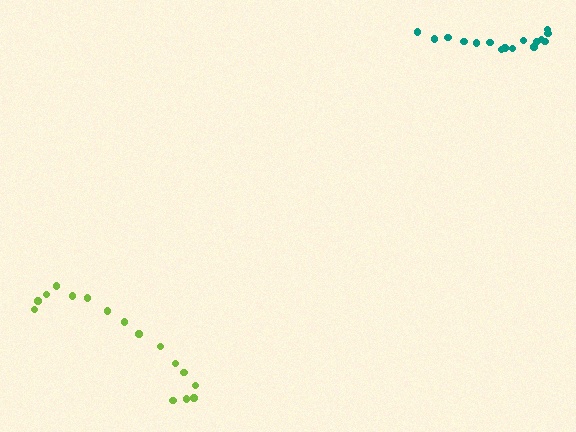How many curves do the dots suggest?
There are 2 distinct paths.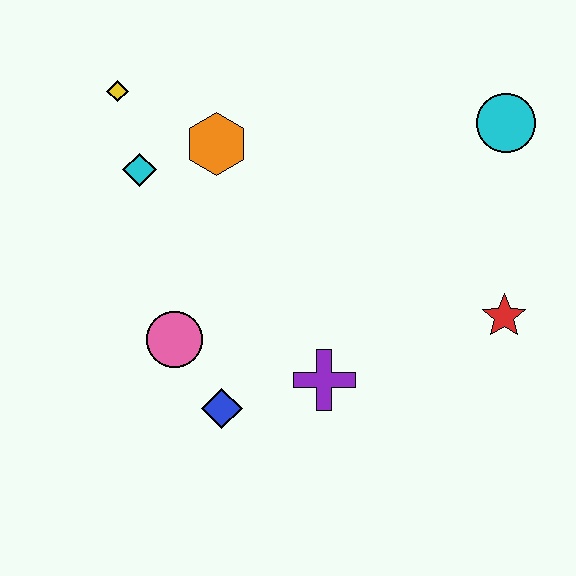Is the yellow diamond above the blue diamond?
Yes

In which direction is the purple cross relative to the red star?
The purple cross is to the left of the red star.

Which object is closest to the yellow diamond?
The cyan diamond is closest to the yellow diamond.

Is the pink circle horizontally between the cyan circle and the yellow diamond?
Yes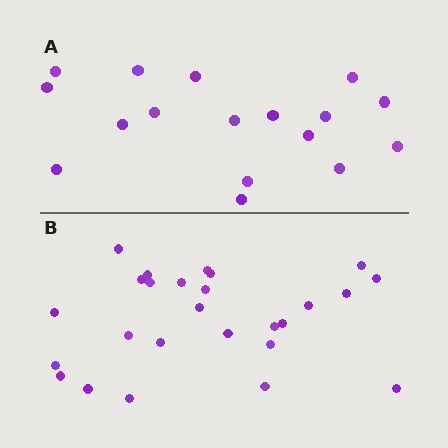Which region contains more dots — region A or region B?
Region B (the bottom region) has more dots.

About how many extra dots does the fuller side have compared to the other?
Region B has roughly 8 or so more dots than region A.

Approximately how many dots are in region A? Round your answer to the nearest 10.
About 20 dots. (The exact count is 17, which rounds to 20.)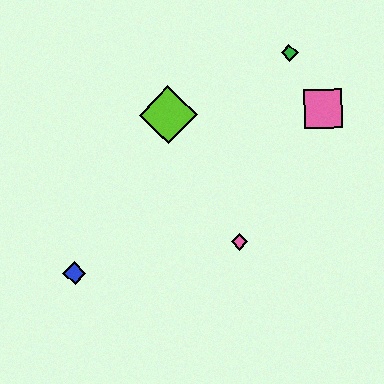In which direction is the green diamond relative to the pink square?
The green diamond is above the pink square.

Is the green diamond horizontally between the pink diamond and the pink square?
Yes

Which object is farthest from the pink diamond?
The green diamond is farthest from the pink diamond.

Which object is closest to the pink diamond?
The lime diamond is closest to the pink diamond.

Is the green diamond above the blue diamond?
Yes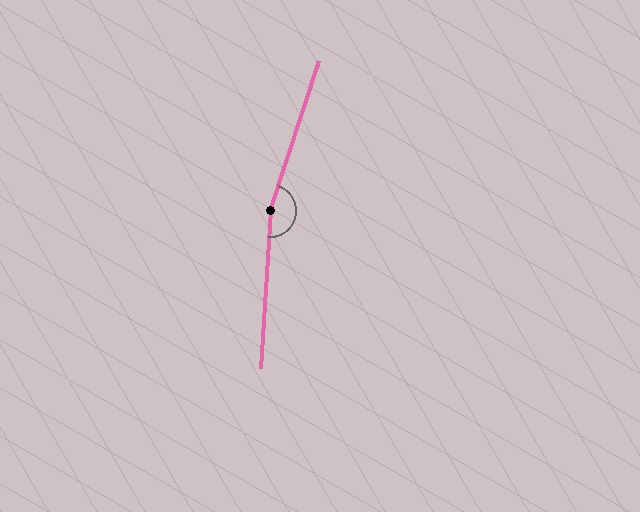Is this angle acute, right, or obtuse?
It is obtuse.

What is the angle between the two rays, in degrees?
Approximately 165 degrees.